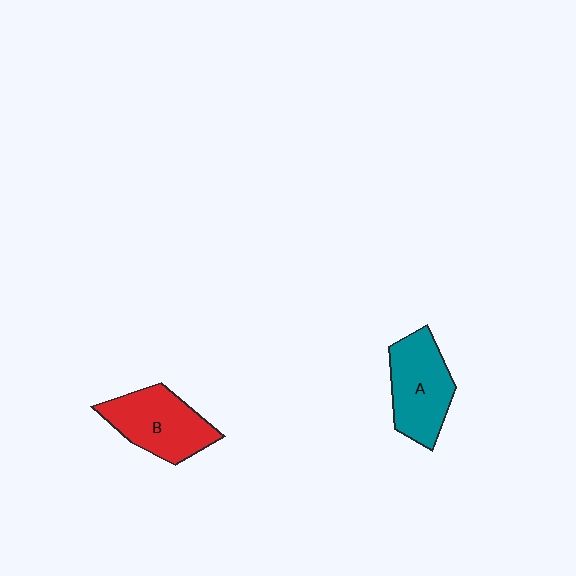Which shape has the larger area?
Shape B (red).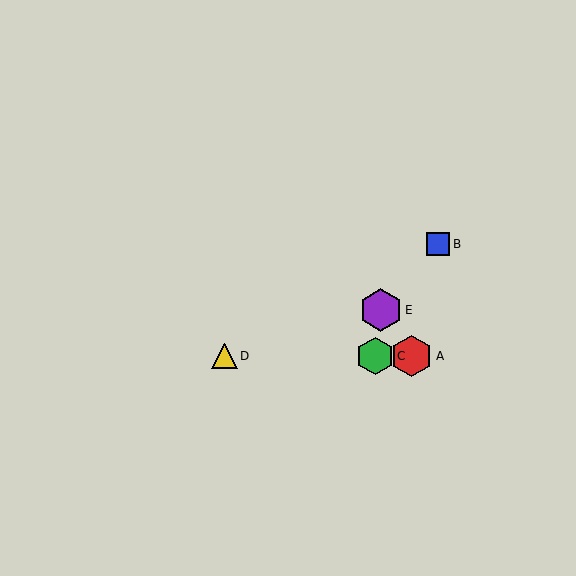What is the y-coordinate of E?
Object E is at y≈310.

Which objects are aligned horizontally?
Objects A, C, D are aligned horizontally.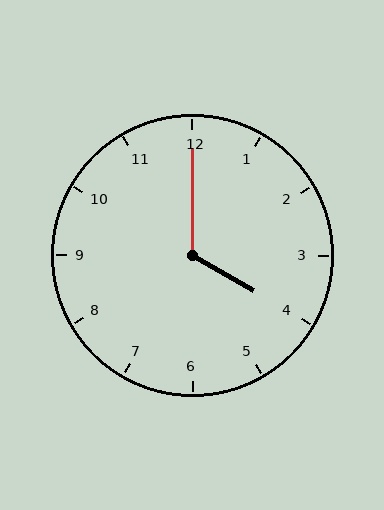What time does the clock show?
4:00.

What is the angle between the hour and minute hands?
Approximately 120 degrees.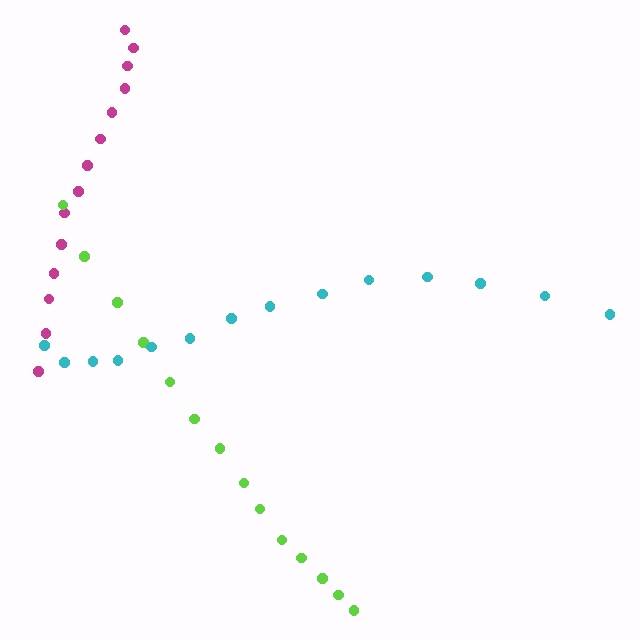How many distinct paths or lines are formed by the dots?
There are 3 distinct paths.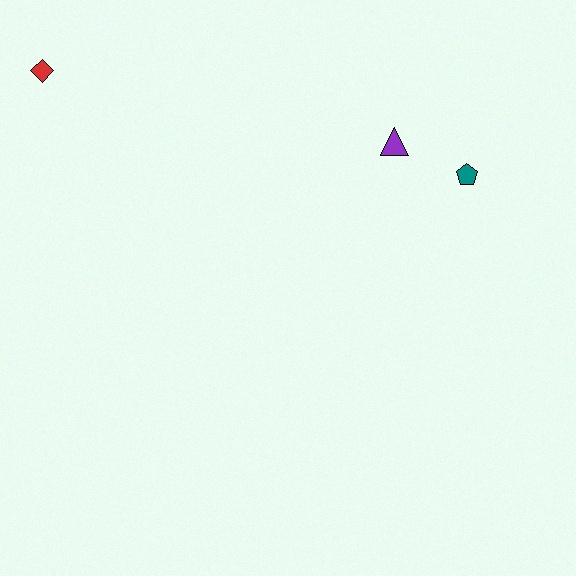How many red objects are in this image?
There is 1 red object.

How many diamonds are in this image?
There is 1 diamond.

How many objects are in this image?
There are 3 objects.